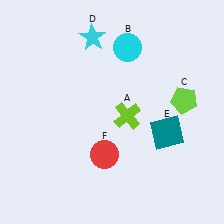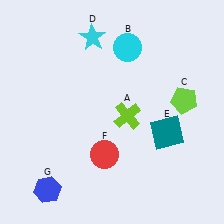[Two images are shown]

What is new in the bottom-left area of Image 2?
A blue hexagon (G) was added in the bottom-left area of Image 2.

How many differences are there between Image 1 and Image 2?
There is 1 difference between the two images.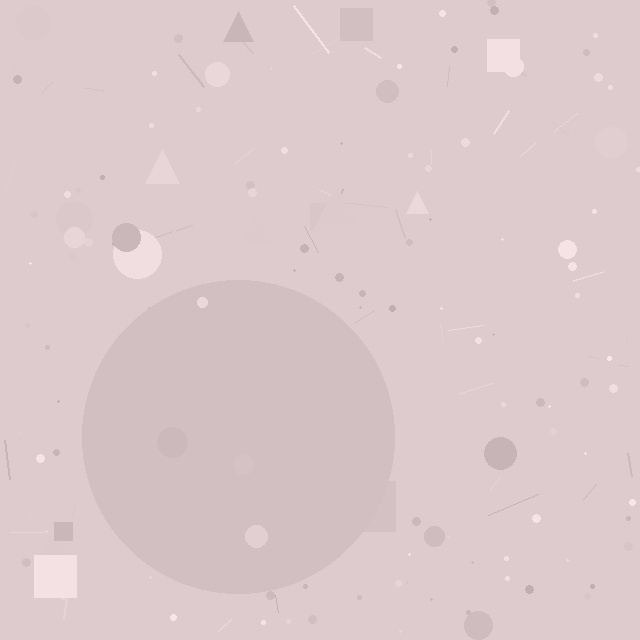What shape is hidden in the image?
A circle is hidden in the image.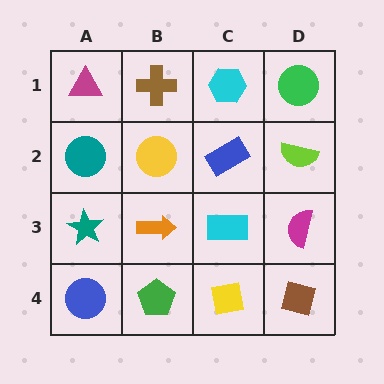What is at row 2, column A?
A teal circle.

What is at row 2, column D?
A lime semicircle.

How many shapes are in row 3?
4 shapes.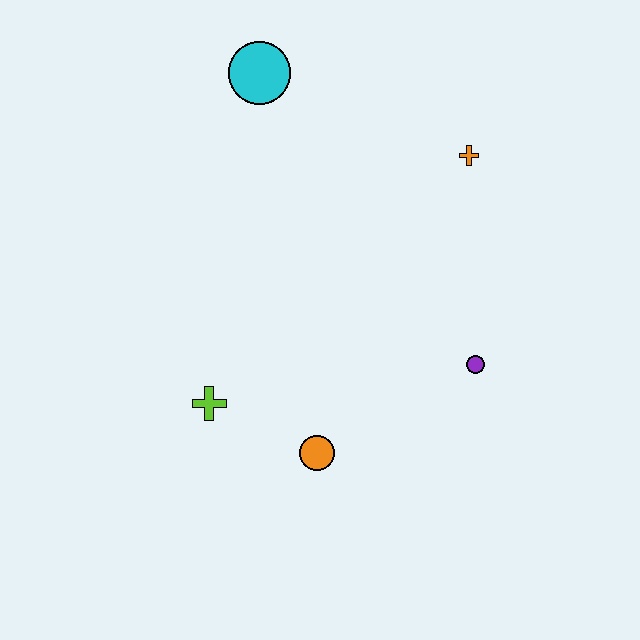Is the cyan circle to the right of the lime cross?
Yes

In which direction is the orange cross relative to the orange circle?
The orange cross is above the orange circle.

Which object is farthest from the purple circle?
The cyan circle is farthest from the purple circle.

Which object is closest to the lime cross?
The orange circle is closest to the lime cross.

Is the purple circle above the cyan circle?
No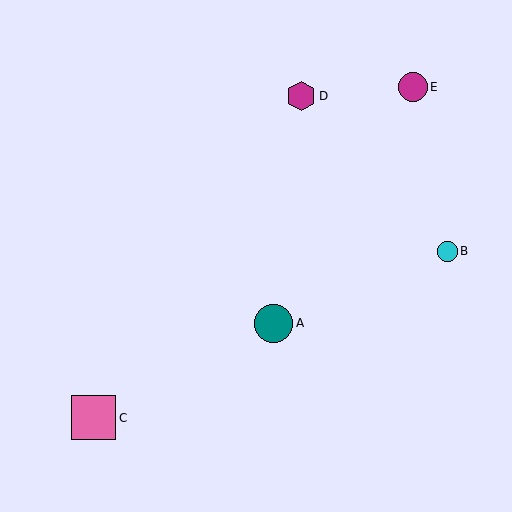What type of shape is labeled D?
Shape D is a magenta hexagon.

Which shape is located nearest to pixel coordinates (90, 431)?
The pink square (labeled C) at (94, 418) is nearest to that location.